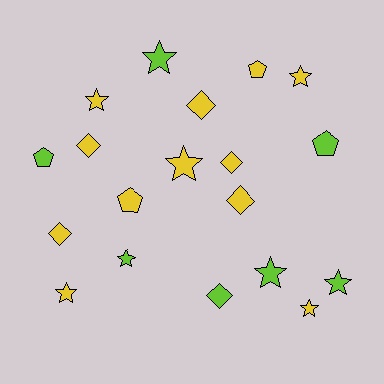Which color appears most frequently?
Yellow, with 12 objects.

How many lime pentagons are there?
There are 2 lime pentagons.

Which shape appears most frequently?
Star, with 9 objects.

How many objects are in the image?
There are 19 objects.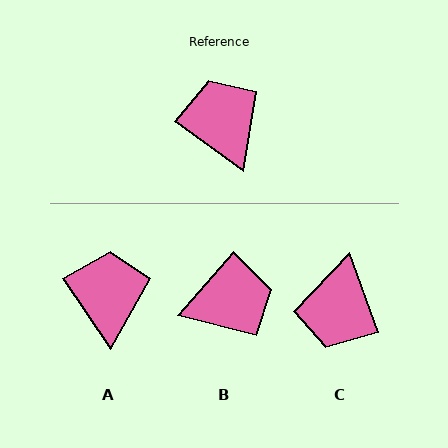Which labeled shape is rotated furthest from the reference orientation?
C, about 145 degrees away.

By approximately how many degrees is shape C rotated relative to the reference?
Approximately 145 degrees counter-clockwise.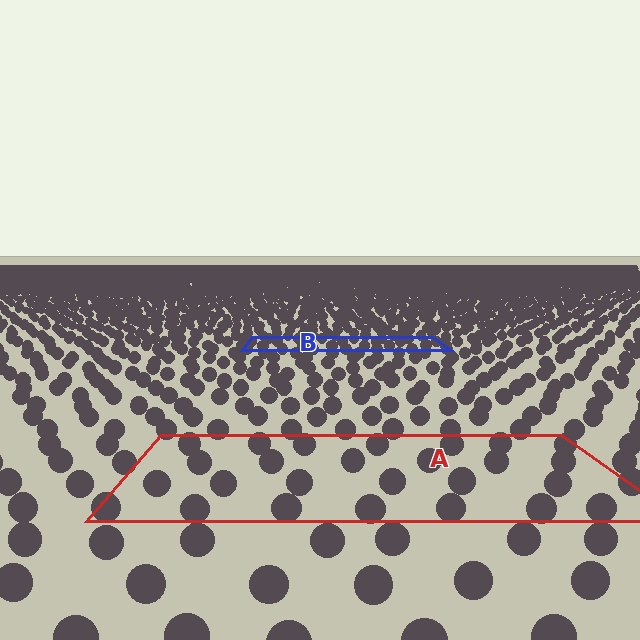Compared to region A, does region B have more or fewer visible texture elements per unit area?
Region B has more texture elements per unit area — they are packed more densely because it is farther away.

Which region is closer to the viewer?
Region A is closer. The texture elements there are larger and more spread out.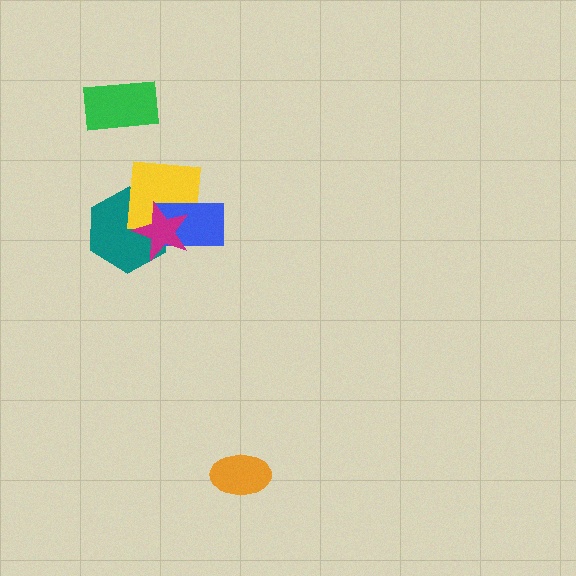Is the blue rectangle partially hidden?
Yes, it is partially covered by another shape.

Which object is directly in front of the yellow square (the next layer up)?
The blue rectangle is directly in front of the yellow square.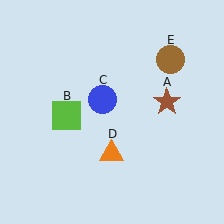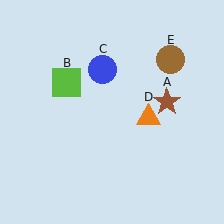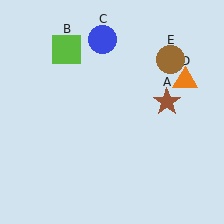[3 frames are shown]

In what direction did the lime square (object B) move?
The lime square (object B) moved up.